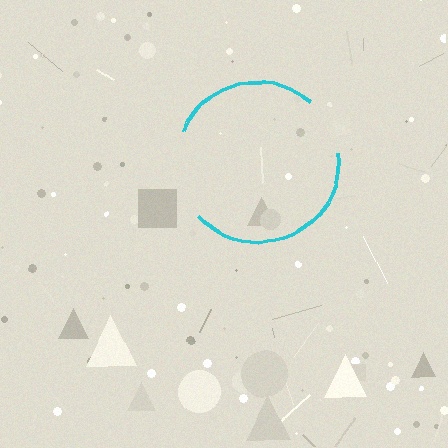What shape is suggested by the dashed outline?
The dashed outline suggests a circle.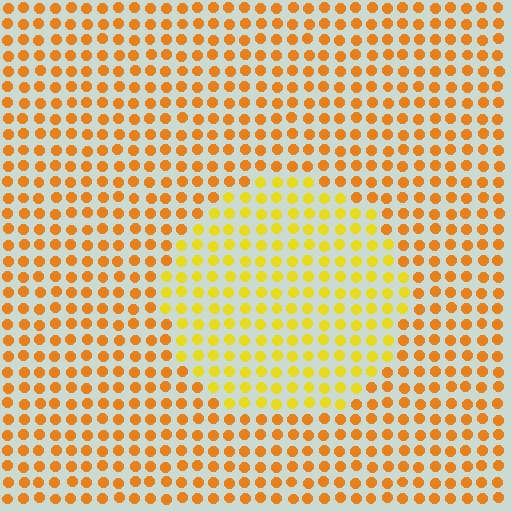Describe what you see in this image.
The image is filled with small orange elements in a uniform arrangement. A circle-shaped region is visible where the elements are tinted to a slightly different hue, forming a subtle color boundary.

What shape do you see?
I see a circle.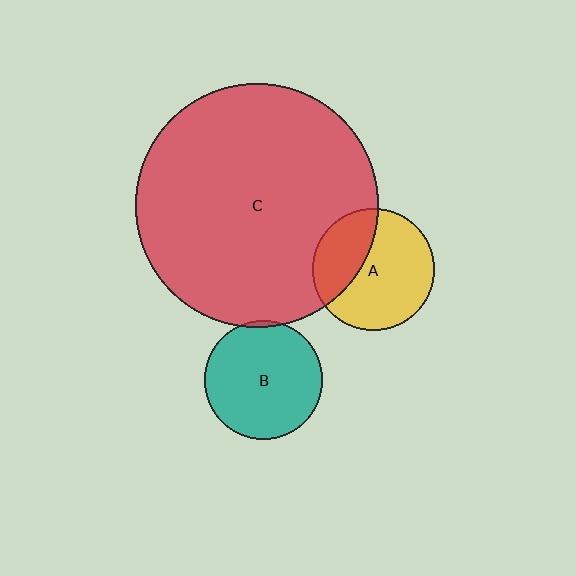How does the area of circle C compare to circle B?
Approximately 4.3 times.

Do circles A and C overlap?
Yes.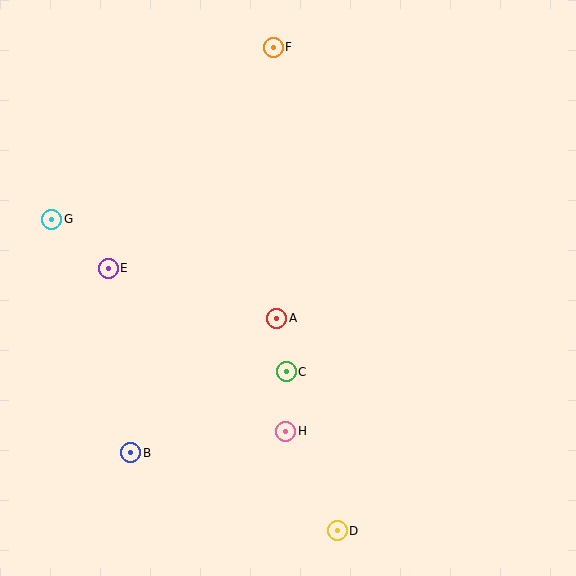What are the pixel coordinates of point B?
Point B is at (131, 453).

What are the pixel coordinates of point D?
Point D is at (337, 531).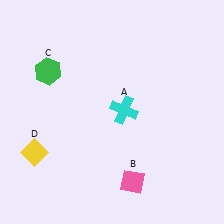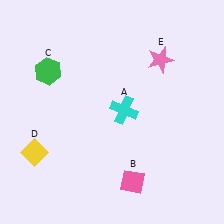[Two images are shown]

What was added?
A pink star (E) was added in Image 2.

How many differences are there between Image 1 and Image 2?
There is 1 difference between the two images.